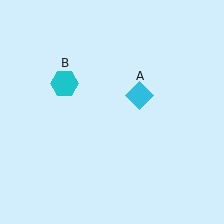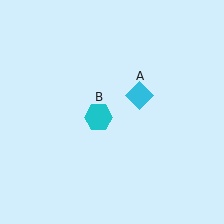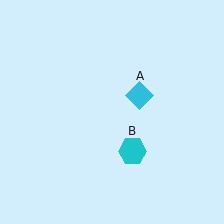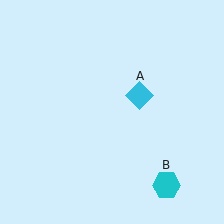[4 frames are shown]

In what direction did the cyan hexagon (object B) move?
The cyan hexagon (object B) moved down and to the right.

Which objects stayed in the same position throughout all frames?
Cyan diamond (object A) remained stationary.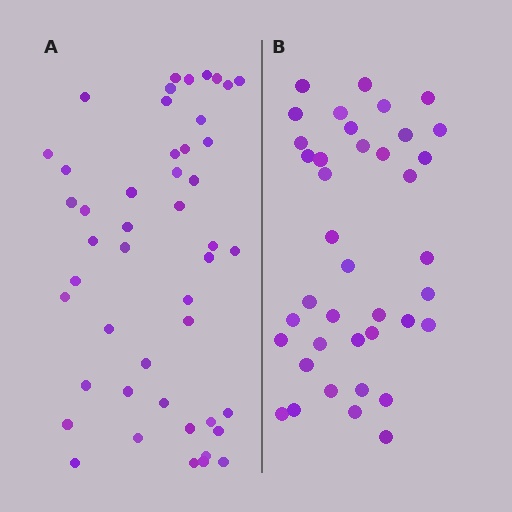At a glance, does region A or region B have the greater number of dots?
Region A (the left region) has more dots.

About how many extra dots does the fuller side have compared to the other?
Region A has roughly 8 or so more dots than region B.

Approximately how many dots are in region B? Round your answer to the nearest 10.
About 40 dots. (The exact count is 39, which rounds to 40.)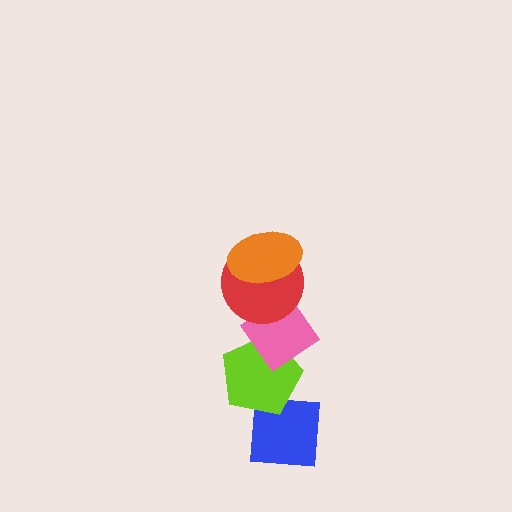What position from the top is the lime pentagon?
The lime pentagon is 4th from the top.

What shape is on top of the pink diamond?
The red circle is on top of the pink diamond.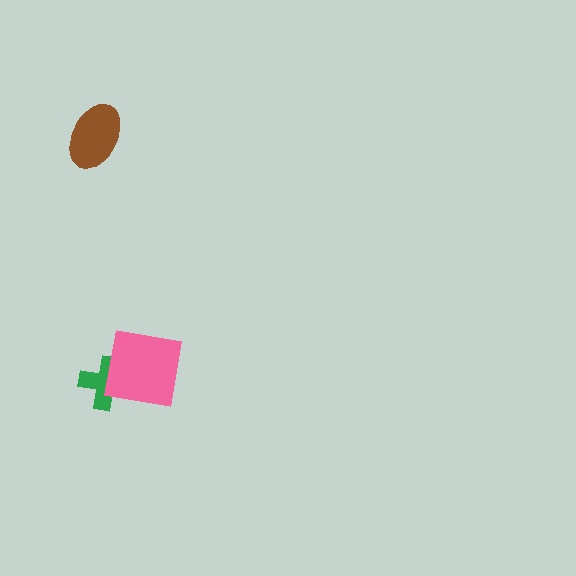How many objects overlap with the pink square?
1 object overlaps with the pink square.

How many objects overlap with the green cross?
1 object overlaps with the green cross.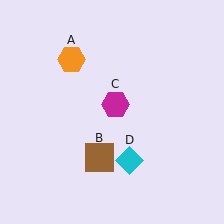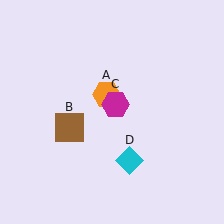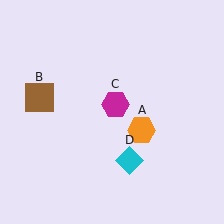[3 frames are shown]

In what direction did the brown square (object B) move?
The brown square (object B) moved up and to the left.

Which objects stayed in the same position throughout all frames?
Magenta hexagon (object C) and cyan diamond (object D) remained stationary.